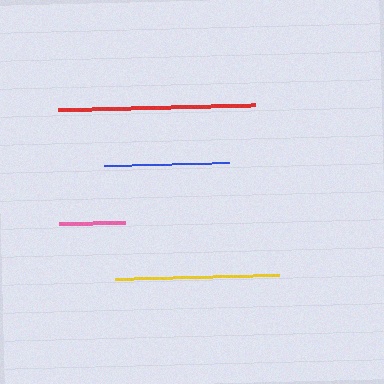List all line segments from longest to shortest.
From longest to shortest: red, yellow, blue, pink.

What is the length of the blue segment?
The blue segment is approximately 126 pixels long.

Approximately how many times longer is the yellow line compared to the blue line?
The yellow line is approximately 1.3 times the length of the blue line.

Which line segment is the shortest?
The pink line is the shortest at approximately 66 pixels.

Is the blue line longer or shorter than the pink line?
The blue line is longer than the pink line.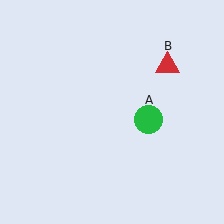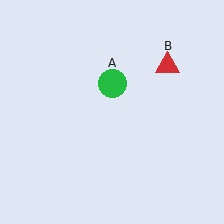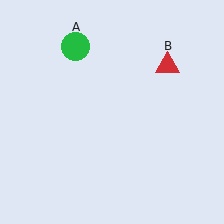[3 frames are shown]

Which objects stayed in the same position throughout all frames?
Red triangle (object B) remained stationary.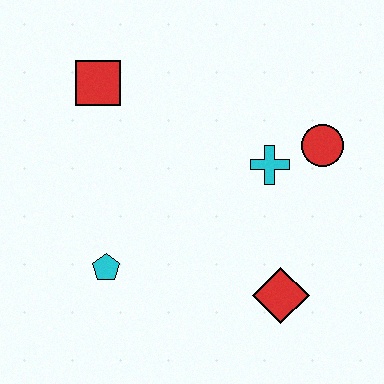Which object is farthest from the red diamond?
The red square is farthest from the red diamond.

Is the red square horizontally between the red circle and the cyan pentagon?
No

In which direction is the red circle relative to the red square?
The red circle is to the right of the red square.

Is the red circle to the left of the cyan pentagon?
No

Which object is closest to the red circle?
The cyan cross is closest to the red circle.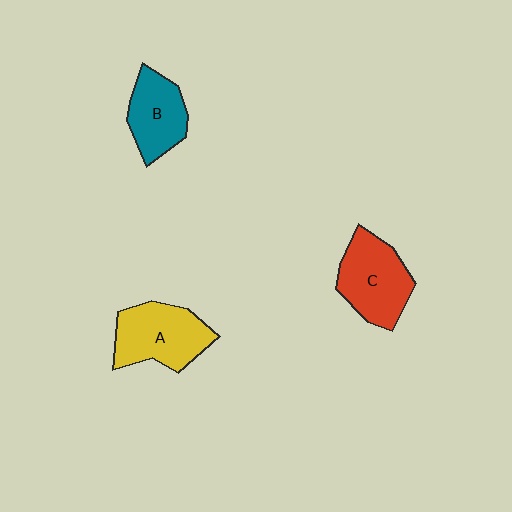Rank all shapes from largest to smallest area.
From largest to smallest: A (yellow), C (red), B (teal).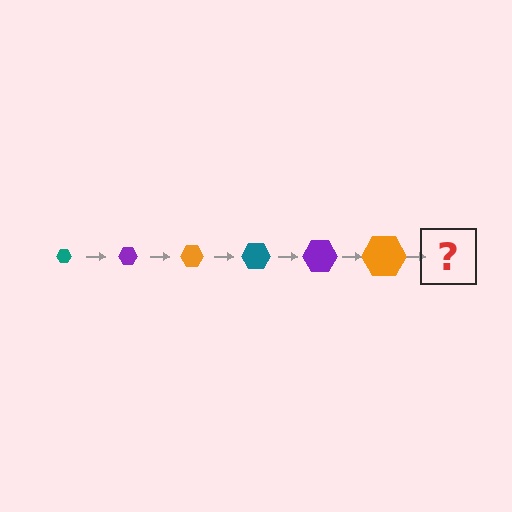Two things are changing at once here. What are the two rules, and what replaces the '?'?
The two rules are that the hexagon grows larger each step and the color cycles through teal, purple, and orange. The '?' should be a teal hexagon, larger than the previous one.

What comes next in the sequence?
The next element should be a teal hexagon, larger than the previous one.